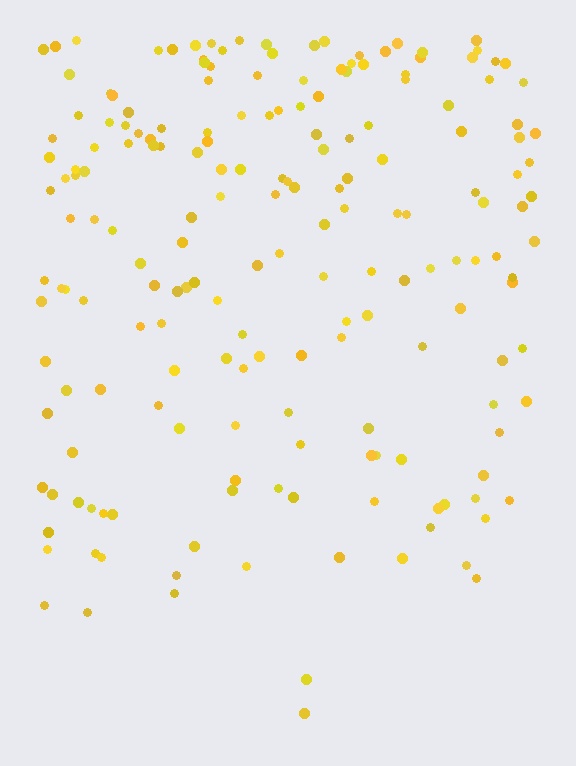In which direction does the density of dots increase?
From bottom to top, with the top side densest.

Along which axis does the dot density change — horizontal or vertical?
Vertical.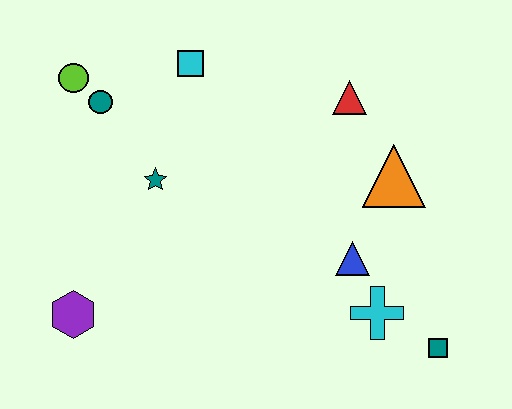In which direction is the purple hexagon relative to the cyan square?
The purple hexagon is below the cyan square.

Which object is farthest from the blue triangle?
The lime circle is farthest from the blue triangle.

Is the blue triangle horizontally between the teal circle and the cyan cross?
Yes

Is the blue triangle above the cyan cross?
Yes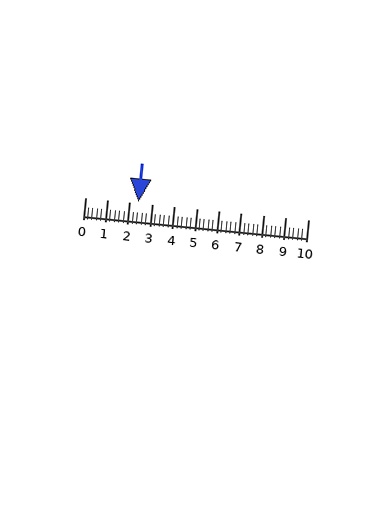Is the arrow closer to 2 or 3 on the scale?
The arrow is closer to 2.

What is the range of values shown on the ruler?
The ruler shows values from 0 to 10.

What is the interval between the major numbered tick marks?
The major tick marks are spaced 1 units apart.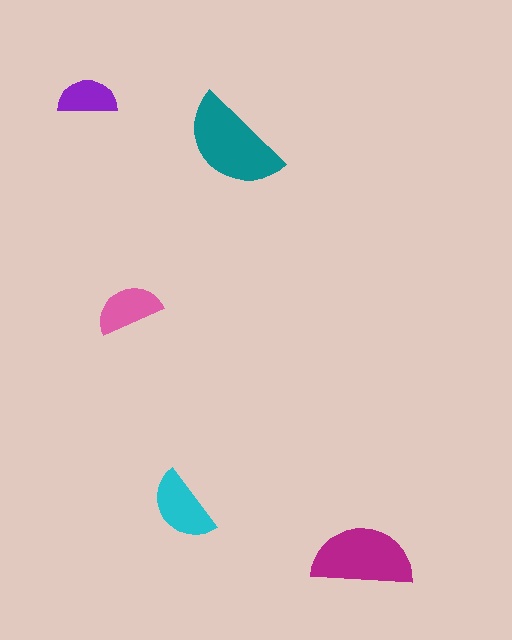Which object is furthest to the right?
The magenta semicircle is rightmost.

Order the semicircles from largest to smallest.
the teal one, the magenta one, the cyan one, the pink one, the purple one.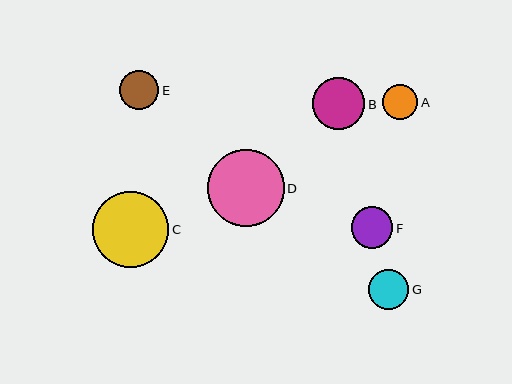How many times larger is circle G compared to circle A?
Circle G is approximately 1.1 times the size of circle A.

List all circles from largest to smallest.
From largest to smallest: D, C, B, F, G, E, A.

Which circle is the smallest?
Circle A is the smallest with a size of approximately 35 pixels.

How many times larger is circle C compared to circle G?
Circle C is approximately 1.9 times the size of circle G.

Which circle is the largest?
Circle D is the largest with a size of approximately 77 pixels.